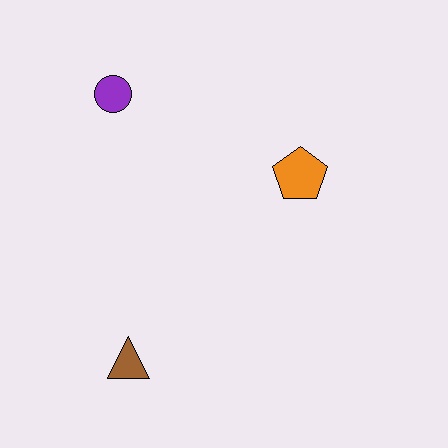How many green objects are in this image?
There are no green objects.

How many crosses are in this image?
There are no crosses.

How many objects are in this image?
There are 3 objects.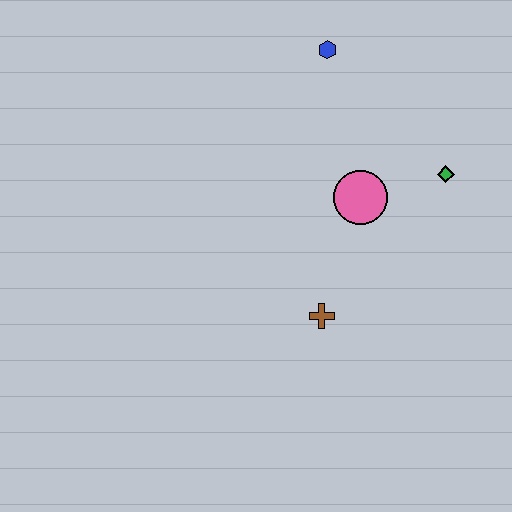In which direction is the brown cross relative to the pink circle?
The brown cross is below the pink circle.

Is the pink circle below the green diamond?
Yes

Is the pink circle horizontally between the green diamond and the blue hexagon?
Yes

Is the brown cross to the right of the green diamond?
No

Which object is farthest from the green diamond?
The brown cross is farthest from the green diamond.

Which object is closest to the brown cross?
The pink circle is closest to the brown cross.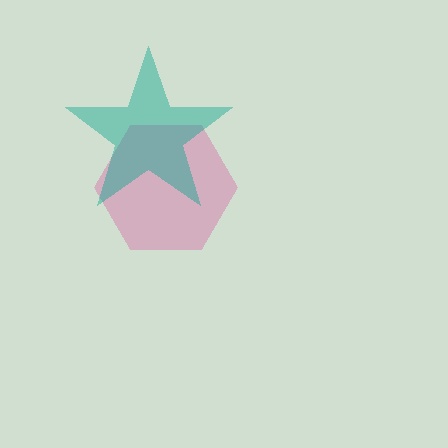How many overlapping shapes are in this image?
There are 2 overlapping shapes in the image.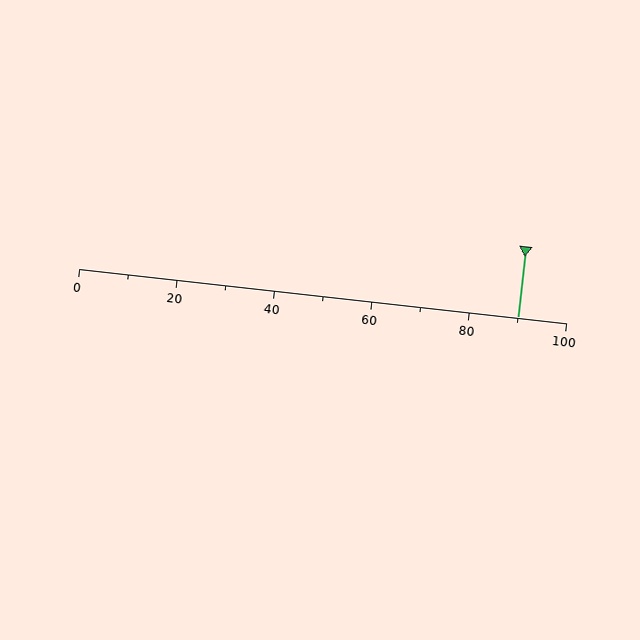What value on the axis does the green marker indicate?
The marker indicates approximately 90.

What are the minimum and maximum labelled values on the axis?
The axis runs from 0 to 100.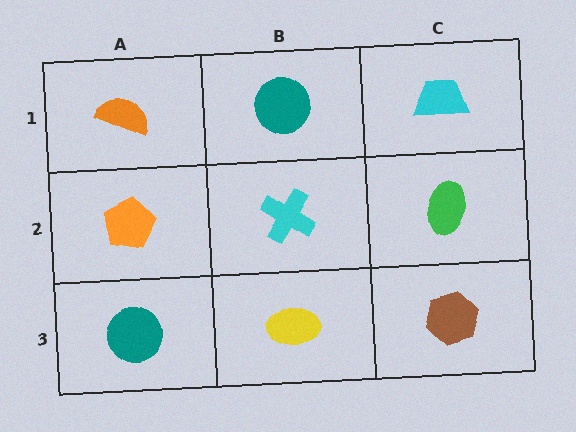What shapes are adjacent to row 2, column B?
A teal circle (row 1, column B), a yellow ellipse (row 3, column B), an orange pentagon (row 2, column A), a green ellipse (row 2, column C).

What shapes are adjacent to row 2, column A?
An orange semicircle (row 1, column A), a teal circle (row 3, column A), a cyan cross (row 2, column B).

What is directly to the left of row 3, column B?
A teal circle.